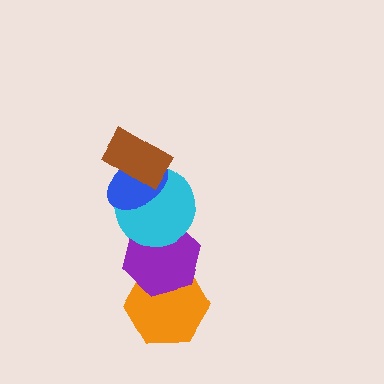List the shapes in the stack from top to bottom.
From top to bottom: the brown rectangle, the blue ellipse, the cyan circle, the purple hexagon, the orange hexagon.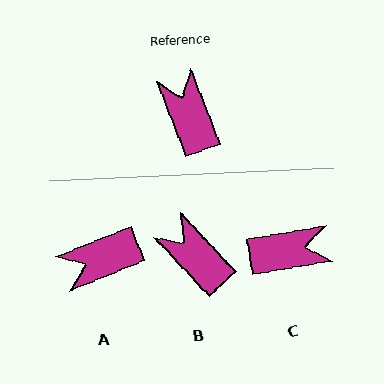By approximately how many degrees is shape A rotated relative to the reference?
Approximately 90 degrees counter-clockwise.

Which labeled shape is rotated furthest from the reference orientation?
C, about 101 degrees away.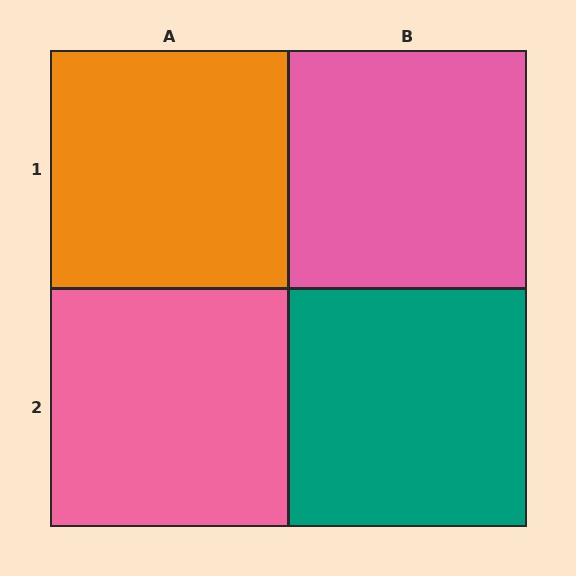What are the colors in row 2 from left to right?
Pink, teal.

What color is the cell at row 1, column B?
Pink.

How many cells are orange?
1 cell is orange.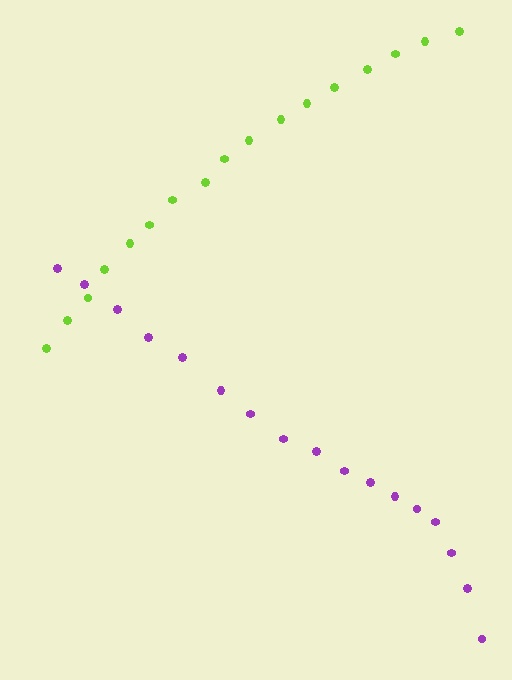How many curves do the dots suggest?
There are 2 distinct paths.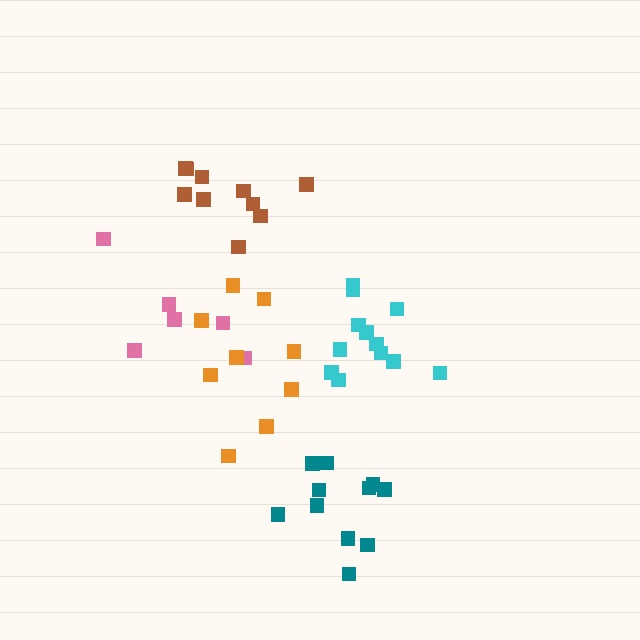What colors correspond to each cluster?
The clusters are colored: cyan, teal, brown, pink, orange.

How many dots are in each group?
Group 1: 12 dots, Group 2: 11 dots, Group 3: 10 dots, Group 4: 6 dots, Group 5: 9 dots (48 total).